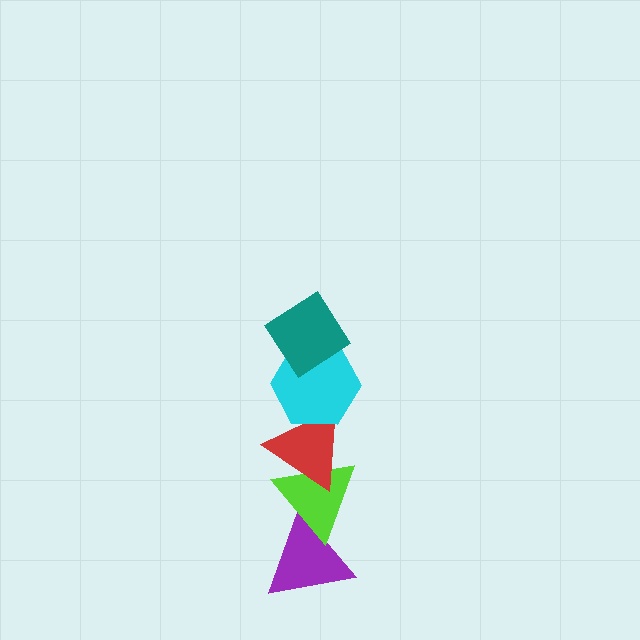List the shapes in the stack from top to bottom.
From top to bottom: the teal diamond, the cyan hexagon, the red triangle, the lime triangle, the purple triangle.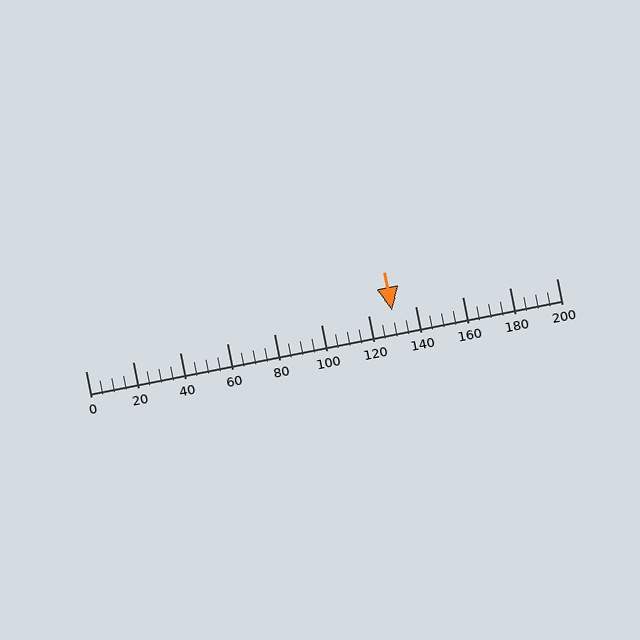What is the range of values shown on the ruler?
The ruler shows values from 0 to 200.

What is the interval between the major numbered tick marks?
The major tick marks are spaced 20 units apart.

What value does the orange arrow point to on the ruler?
The orange arrow points to approximately 130.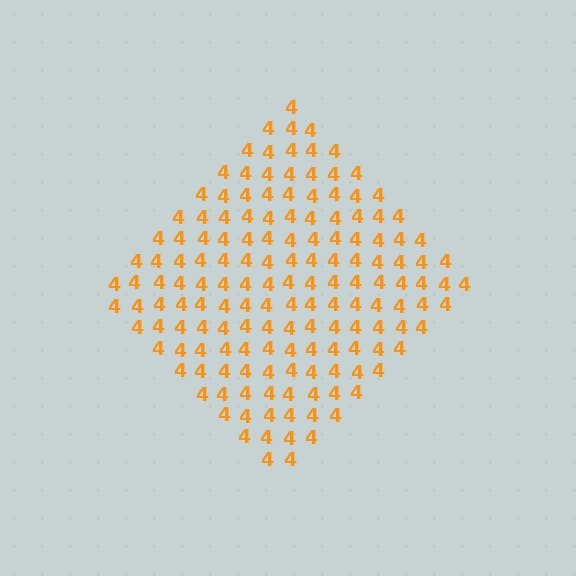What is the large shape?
The large shape is a diamond.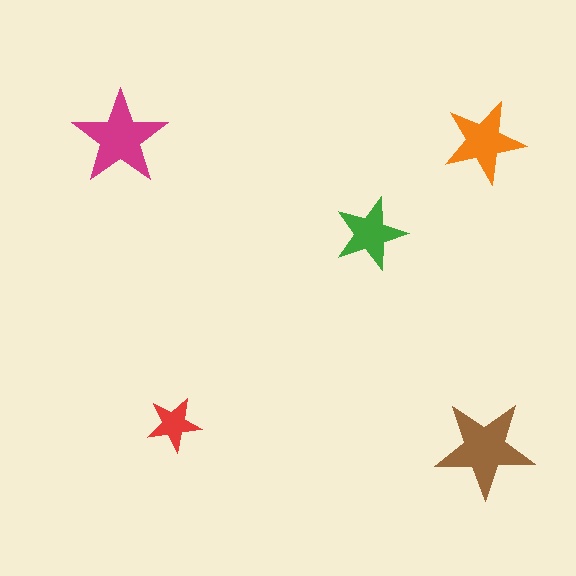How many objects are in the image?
There are 5 objects in the image.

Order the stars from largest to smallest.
the brown one, the magenta one, the orange one, the green one, the red one.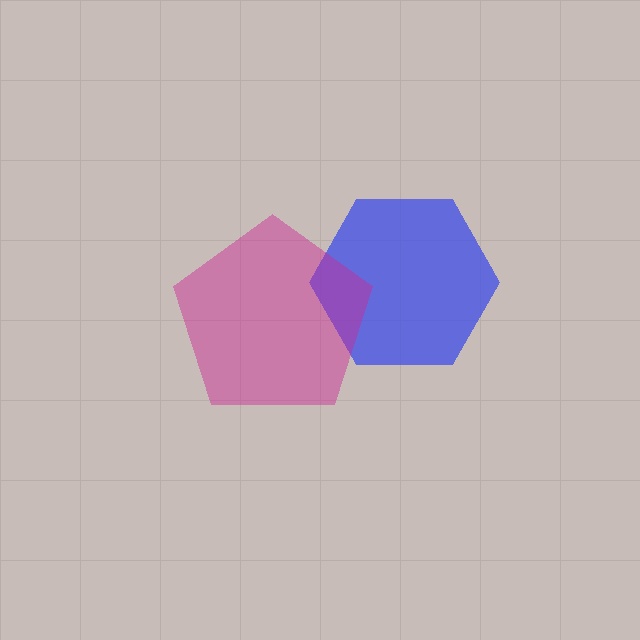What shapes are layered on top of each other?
The layered shapes are: a blue hexagon, a magenta pentagon.